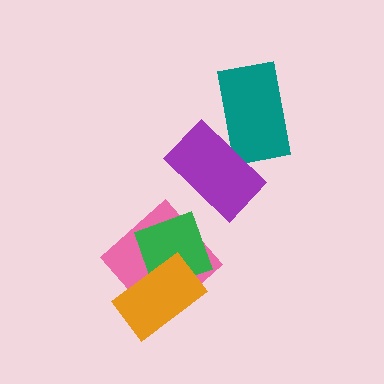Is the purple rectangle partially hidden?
No, no other shape covers it.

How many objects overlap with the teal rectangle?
1 object overlaps with the teal rectangle.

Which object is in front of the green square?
The orange rectangle is in front of the green square.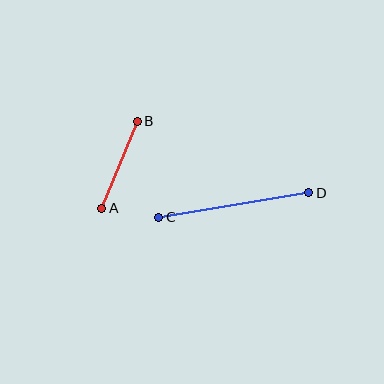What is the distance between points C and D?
The distance is approximately 152 pixels.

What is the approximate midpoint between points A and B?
The midpoint is at approximately (119, 165) pixels.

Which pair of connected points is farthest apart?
Points C and D are farthest apart.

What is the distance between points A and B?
The distance is approximately 94 pixels.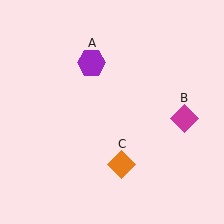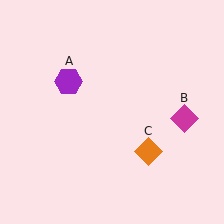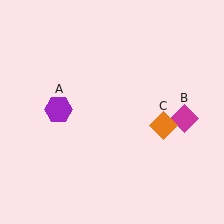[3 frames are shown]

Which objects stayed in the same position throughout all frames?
Magenta diamond (object B) remained stationary.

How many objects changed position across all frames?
2 objects changed position: purple hexagon (object A), orange diamond (object C).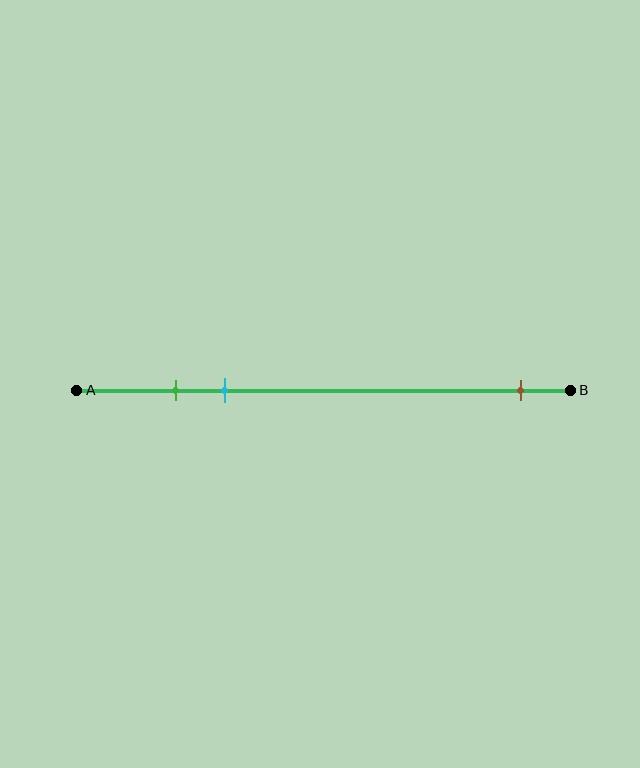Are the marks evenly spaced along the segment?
No, the marks are not evenly spaced.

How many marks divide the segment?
There are 3 marks dividing the segment.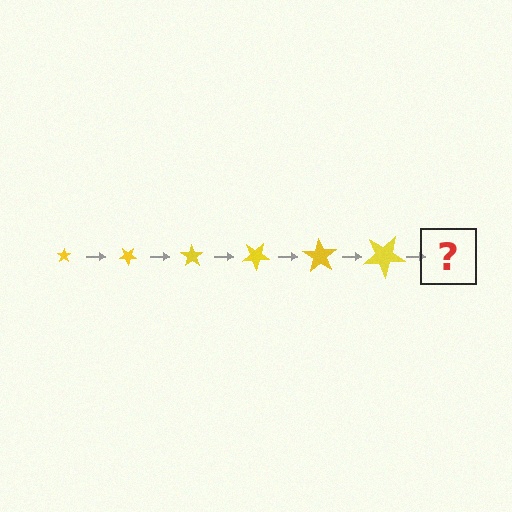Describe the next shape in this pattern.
It should be a star, larger than the previous one and rotated 210 degrees from the start.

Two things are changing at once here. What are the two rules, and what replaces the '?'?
The two rules are that the star grows larger each step and it rotates 35 degrees each step. The '?' should be a star, larger than the previous one and rotated 210 degrees from the start.